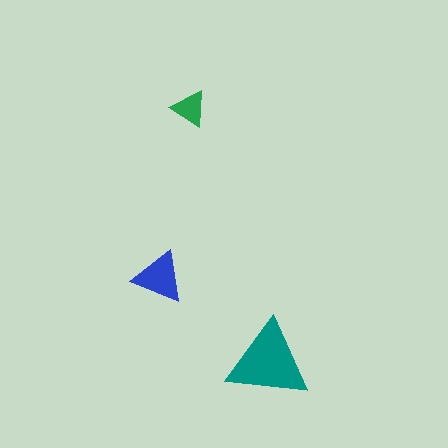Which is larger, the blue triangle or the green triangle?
The blue one.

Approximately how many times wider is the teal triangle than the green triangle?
About 2.5 times wider.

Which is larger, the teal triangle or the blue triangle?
The teal one.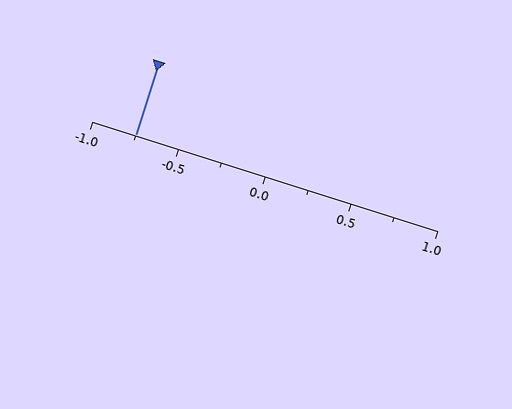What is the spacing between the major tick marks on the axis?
The major ticks are spaced 0.5 apart.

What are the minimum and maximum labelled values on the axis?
The axis runs from -1.0 to 1.0.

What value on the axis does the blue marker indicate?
The marker indicates approximately -0.75.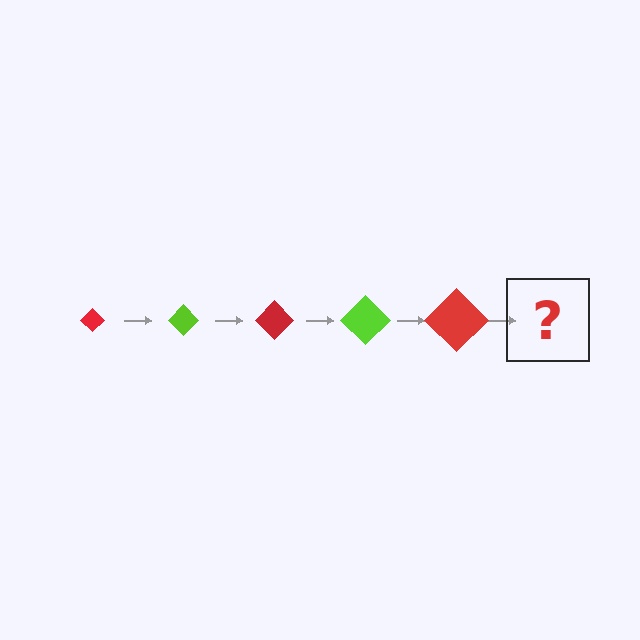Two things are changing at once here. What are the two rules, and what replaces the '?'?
The two rules are that the diamond grows larger each step and the color cycles through red and lime. The '?' should be a lime diamond, larger than the previous one.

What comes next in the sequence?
The next element should be a lime diamond, larger than the previous one.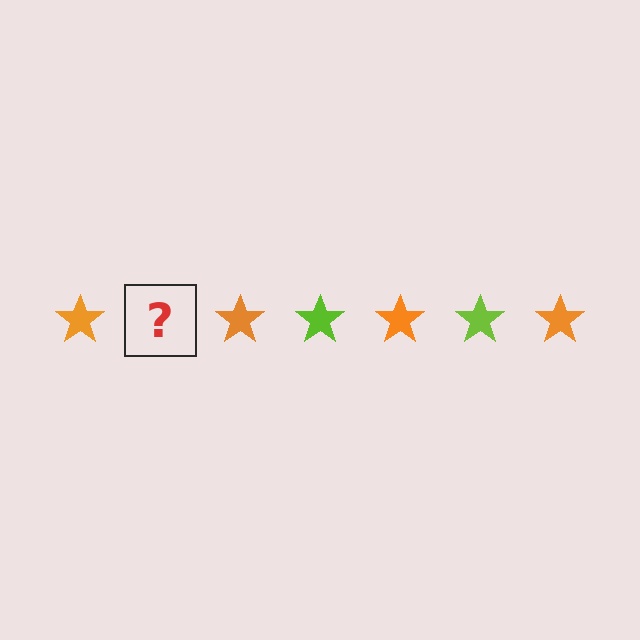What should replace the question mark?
The question mark should be replaced with a lime star.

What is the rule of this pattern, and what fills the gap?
The rule is that the pattern cycles through orange, lime stars. The gap should be filled with a lime star.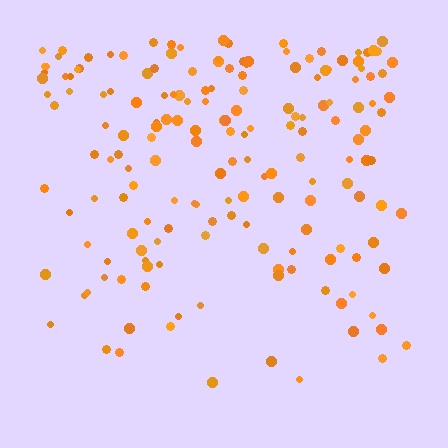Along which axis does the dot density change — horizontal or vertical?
Vertical.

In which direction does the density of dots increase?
From bottom to top, with the top side densest.